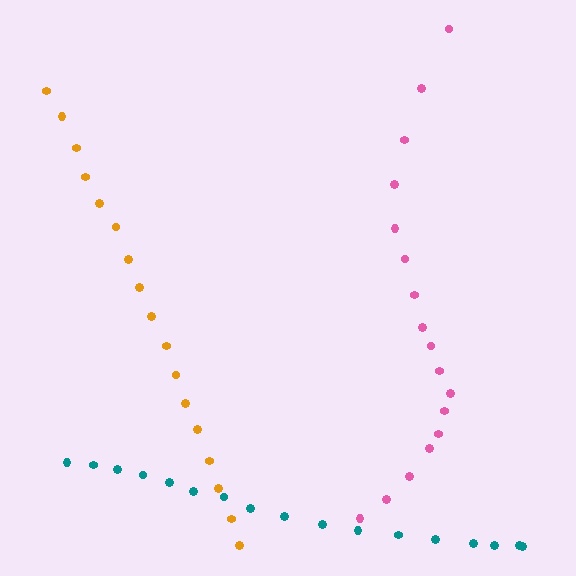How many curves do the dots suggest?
There are 3 distinct paths.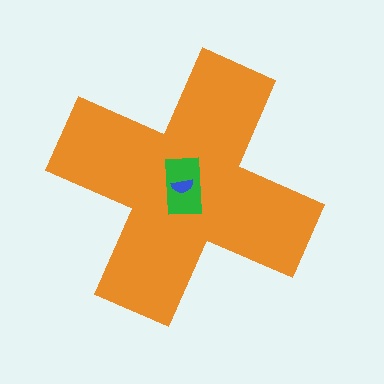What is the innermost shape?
The blue semicircle.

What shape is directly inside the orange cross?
The green rectangle.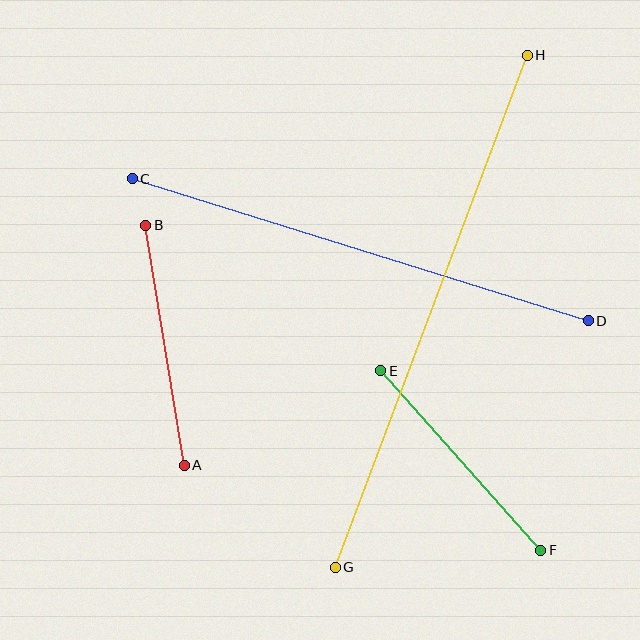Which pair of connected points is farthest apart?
Points G and H are farthest apart.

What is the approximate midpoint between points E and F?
The midpoint is at approximately (461, 460) pixels.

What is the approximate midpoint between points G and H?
The midpoint is at approximately (431, 311) pixels.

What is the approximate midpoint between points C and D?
The midpoint is at approximately (360, 250) pixels.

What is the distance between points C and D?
The distance is approximately 478 pixels.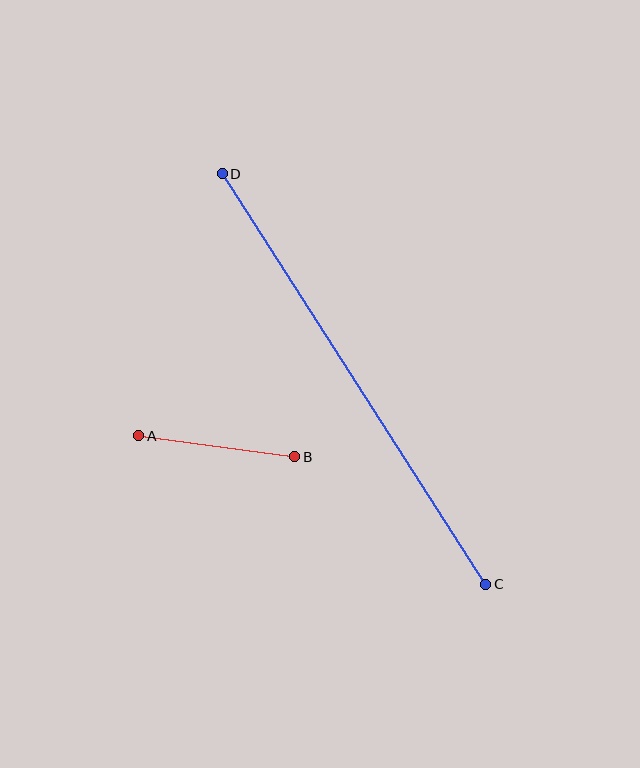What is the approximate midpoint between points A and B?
The midpoint is at approximately (217, 446) pixels.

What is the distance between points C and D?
The distance is approximately 488 pixels.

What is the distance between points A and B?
The distance is approximately 157 pixels.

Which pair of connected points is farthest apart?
Points C and D are farthest apart.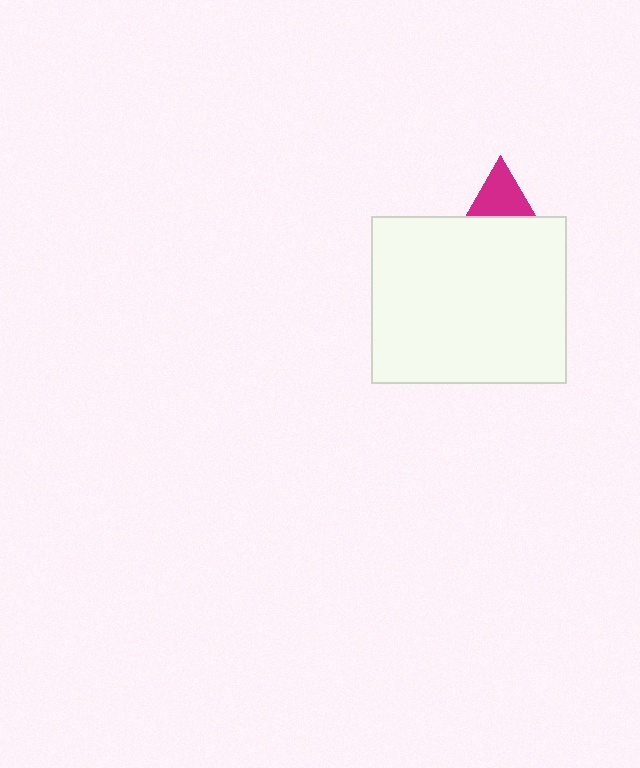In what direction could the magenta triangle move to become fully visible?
The magenta triangle could move up. That would shift it out from behind the white rectangle entirely.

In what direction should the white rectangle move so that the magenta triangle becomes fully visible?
The white rectangle should move down. That is the shortest direction to clear the overlap and leave the magenta triangle fully visible.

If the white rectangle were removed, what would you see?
You would see the complete magenta triangle.